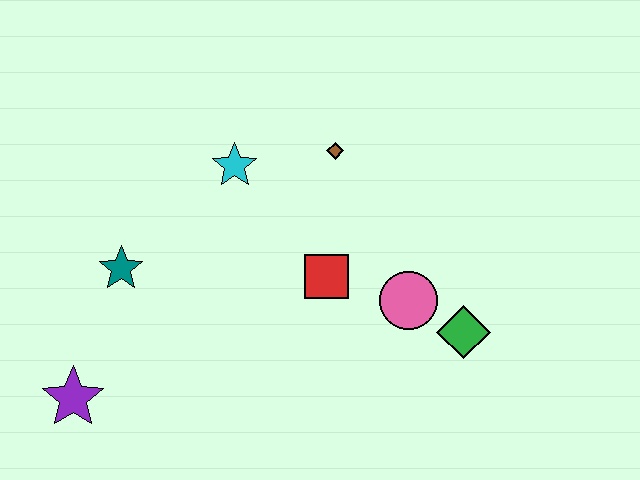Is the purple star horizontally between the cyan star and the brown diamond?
No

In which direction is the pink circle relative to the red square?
The pink circle is to the right of the red square.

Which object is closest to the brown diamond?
The cyan star is closest to the brown diamond.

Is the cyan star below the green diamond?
No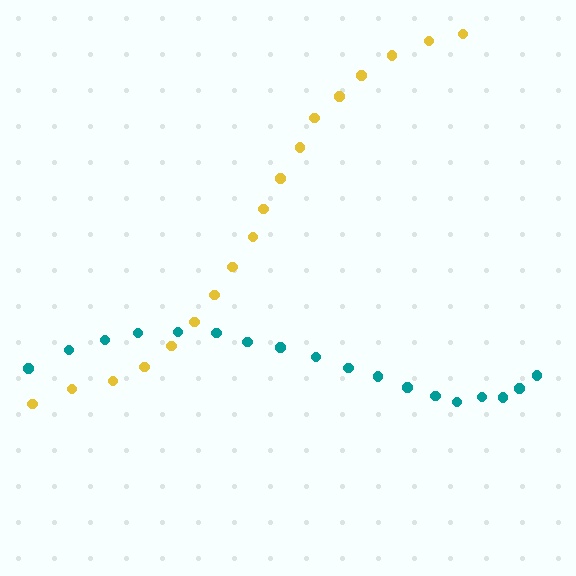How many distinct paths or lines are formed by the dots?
There are 2 distinct paths.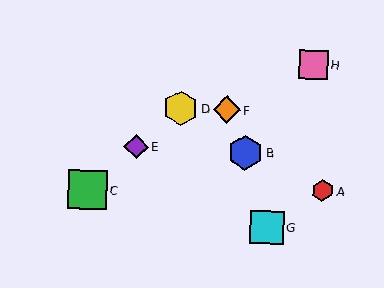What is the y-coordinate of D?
Object D is at y≈108.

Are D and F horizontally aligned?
Yes, both are at y≈108.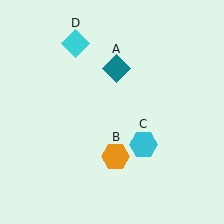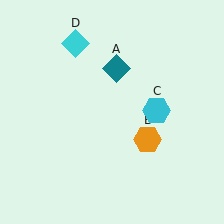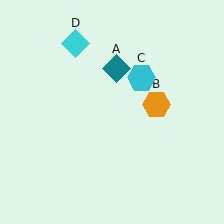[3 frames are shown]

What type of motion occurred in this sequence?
The orange hexagon (object B), cyan hexagon (object C) rotated counterclockwise around the center of the scene.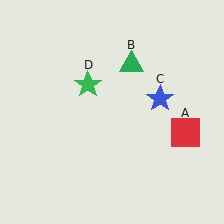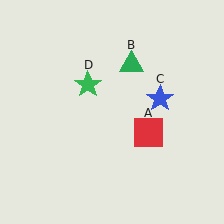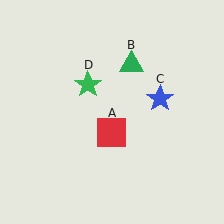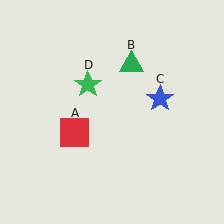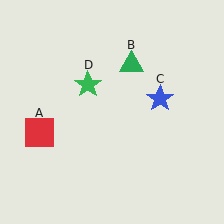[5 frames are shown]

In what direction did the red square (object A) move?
The red square (object A) moved left.